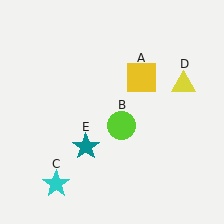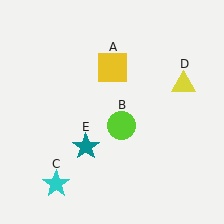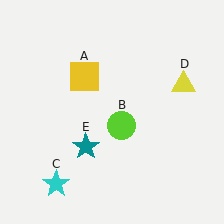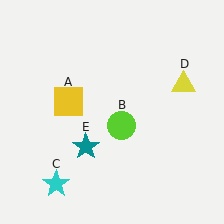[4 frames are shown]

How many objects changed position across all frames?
1 object changed position: yellow square (object A).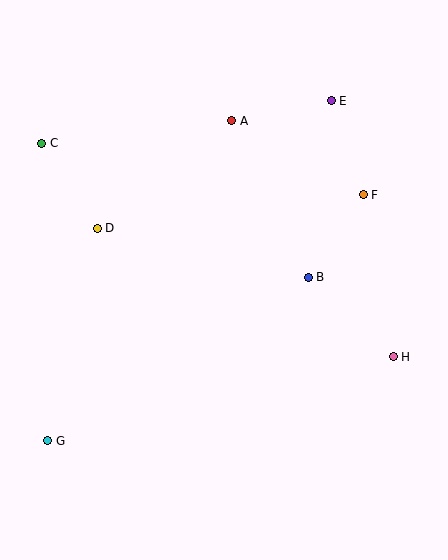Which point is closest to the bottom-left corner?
Point G is closest to the bottom-left corner.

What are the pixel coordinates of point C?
Point C is at (42, 143).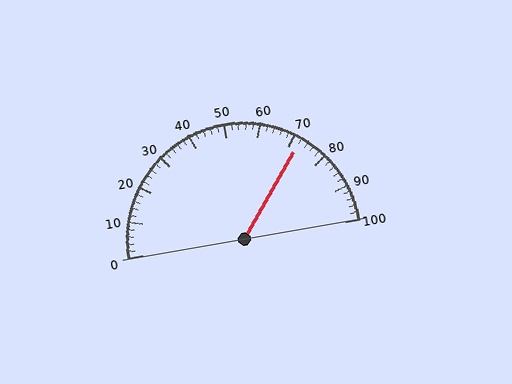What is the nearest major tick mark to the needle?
The nearest major tick mark is 70.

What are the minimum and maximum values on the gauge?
The gauge ranges from 0 to 100.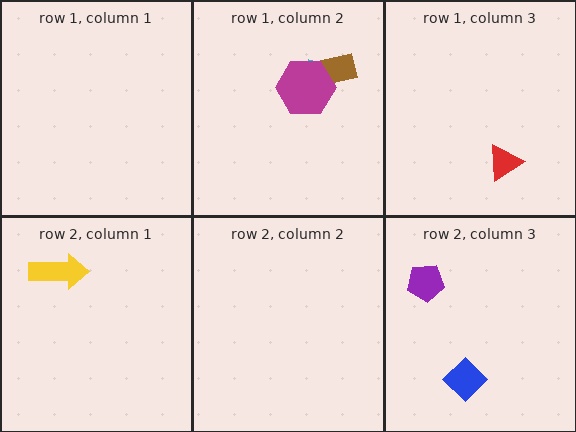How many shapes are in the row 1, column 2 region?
3.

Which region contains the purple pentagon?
The row 2, column 3 region.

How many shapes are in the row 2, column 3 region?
2.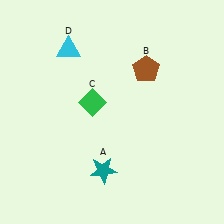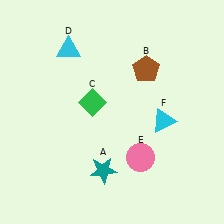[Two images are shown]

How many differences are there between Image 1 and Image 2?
There are 2 differences between the two images.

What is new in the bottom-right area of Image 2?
A pink circle (E) was added in the bottom-right area of Image 2.